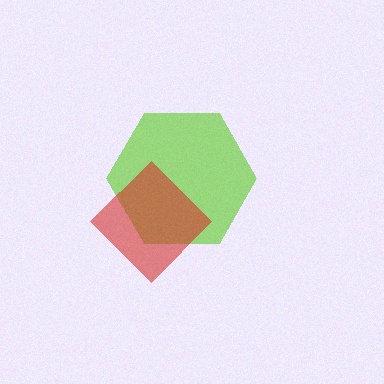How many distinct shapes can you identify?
There are 2 distinct shapes: a lime hexagon, a red diamond.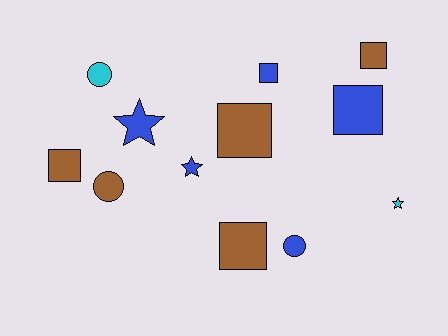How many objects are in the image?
There are 12 objects.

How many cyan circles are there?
There is 1 cyan circle.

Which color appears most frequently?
Blue, with 5 objects.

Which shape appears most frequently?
Square, with 6 objects.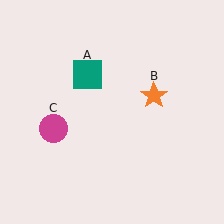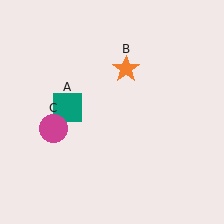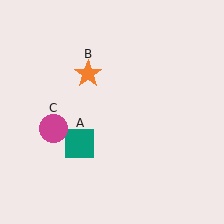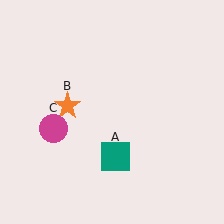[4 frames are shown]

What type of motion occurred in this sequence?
The teal square (object A), orange star (object B) rotated counterclockwise around the center of the scene.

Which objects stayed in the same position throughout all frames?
Magenta circle (object C) remained stationary.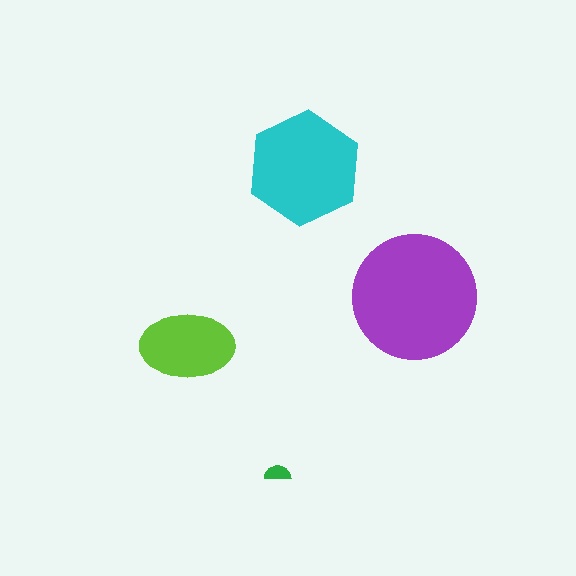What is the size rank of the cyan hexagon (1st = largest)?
2nd.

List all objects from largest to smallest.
The purple circle, the cyan hexagon, the lime ellipse, the green semicircle.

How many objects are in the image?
There are 4 objects in the image.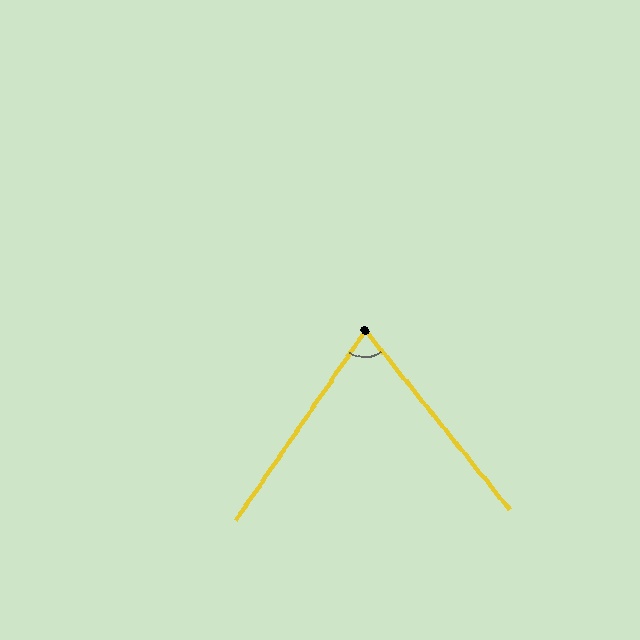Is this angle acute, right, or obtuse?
It is acute.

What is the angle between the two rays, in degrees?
Approximately 73 degrees.